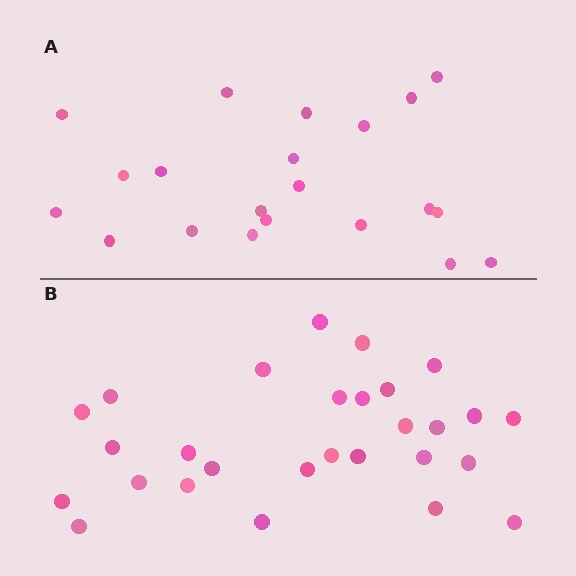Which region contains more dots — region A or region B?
Region B (the bottom region) has more dots.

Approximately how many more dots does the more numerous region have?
Region B has roughly 8 or so more dots than region A.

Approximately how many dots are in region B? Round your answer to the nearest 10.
About 30 dots. (The exact count is 28, which rounds to 30.)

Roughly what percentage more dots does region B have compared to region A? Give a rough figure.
About 35% more.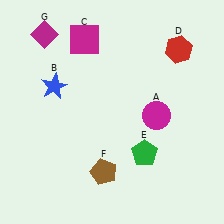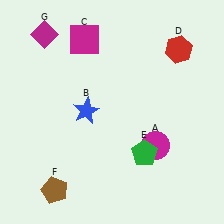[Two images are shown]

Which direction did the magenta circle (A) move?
The magenta circle (A) moved down.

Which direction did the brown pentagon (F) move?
The brown pentagon (F) moved left.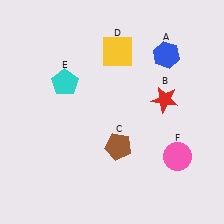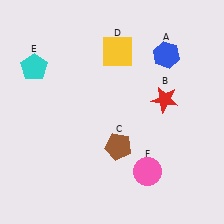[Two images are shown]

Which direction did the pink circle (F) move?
The pink circle (F) moved left.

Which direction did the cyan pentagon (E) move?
The cyan pentagon (E) moved left.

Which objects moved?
The objects that moved are: the cyan pentagon (E), the pink circle (F).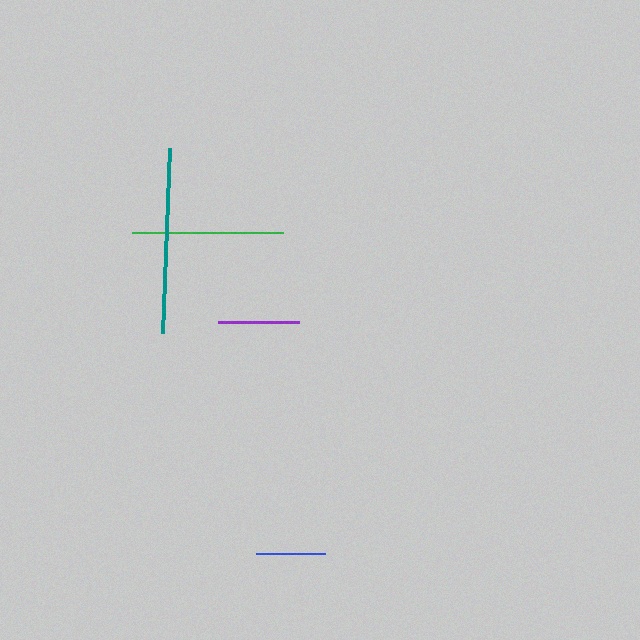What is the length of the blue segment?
The blue segment is approximately 68 pixels long.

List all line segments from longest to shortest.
From longest to shortest: teal, green, purple, blue.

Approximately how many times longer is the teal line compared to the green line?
The teal line is approximately 1.2 times the length of the green line.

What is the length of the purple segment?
The purple segment is approximately 81 pixels long.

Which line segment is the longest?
The teal line is the longest at approximately 185 pixels.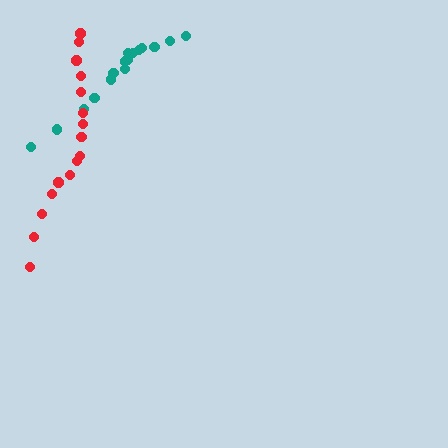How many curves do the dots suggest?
There are 2 distinct paths.